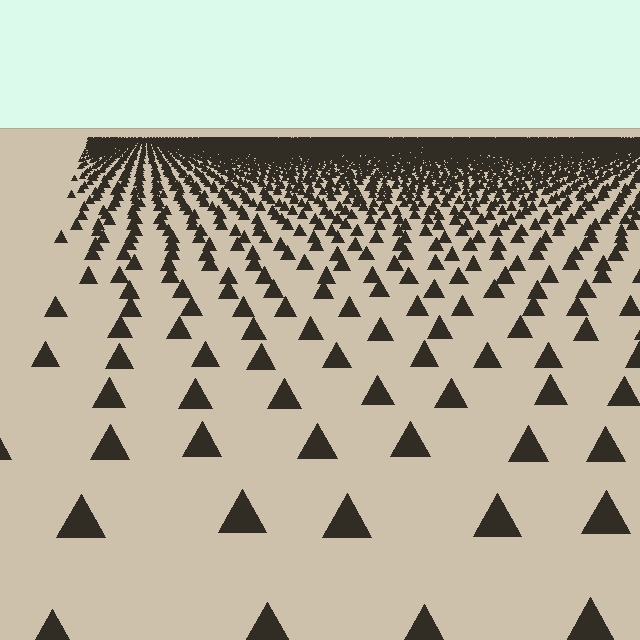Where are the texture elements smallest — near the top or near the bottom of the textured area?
Near the top.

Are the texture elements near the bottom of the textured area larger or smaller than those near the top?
Larger. Near the bottom, elements are closer to the viewer and appear at a bigger on-screen size.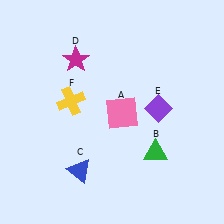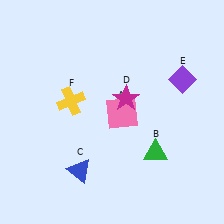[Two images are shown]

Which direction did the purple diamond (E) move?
The purple diamond (E) moved up.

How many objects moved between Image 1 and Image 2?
2 objects moved between the two images.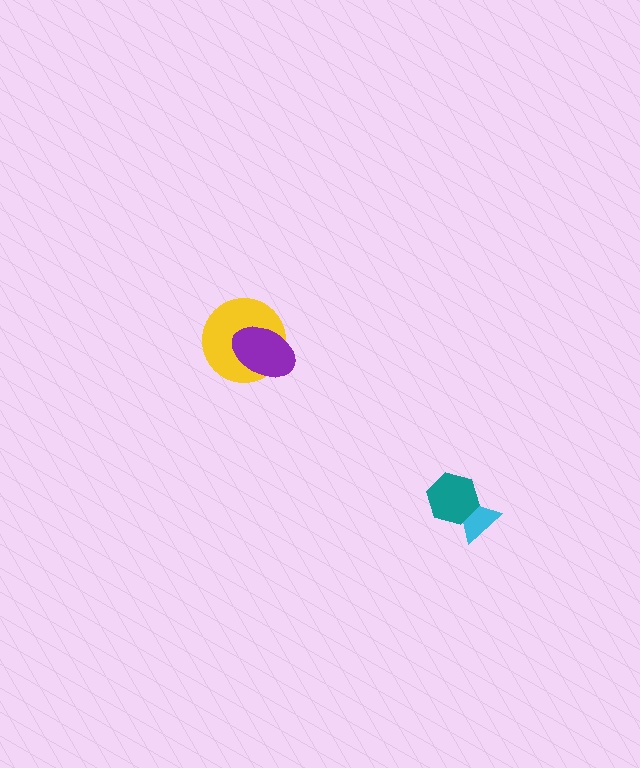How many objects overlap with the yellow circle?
1 object overlaps with the yellow circle.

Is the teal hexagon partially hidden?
No, no other shape covers it.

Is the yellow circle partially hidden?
Yes, it is partially covered by another shape.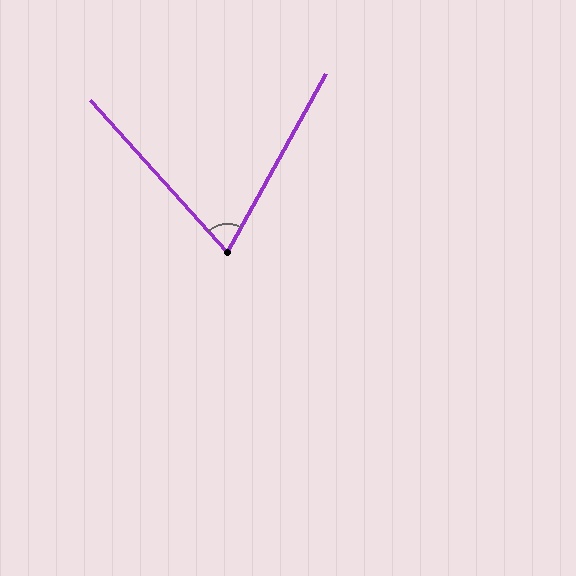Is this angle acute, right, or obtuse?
It is acute.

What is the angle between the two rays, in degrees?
Approximately 71 degrees.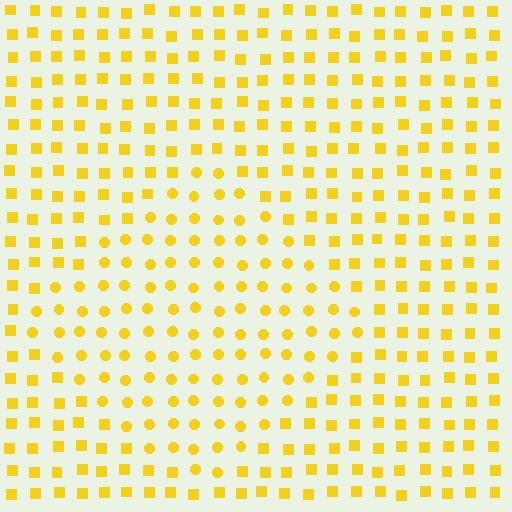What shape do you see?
I see a diamond.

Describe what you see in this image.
The image is filled with small yellow elements arranged in a uniform grid. A diamond-shaped region contains circles, while the surrounding area contains squares. The boundary is defined purely by the change in element shape.